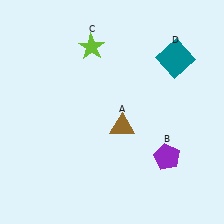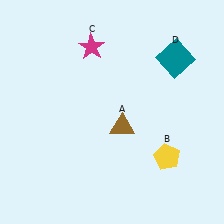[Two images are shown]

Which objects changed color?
B changed from purple to yellow. C changed from lime to magenta.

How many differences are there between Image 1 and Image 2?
There are 2 differences between the two images.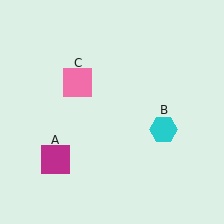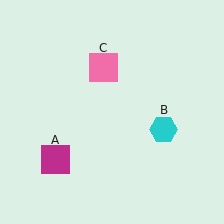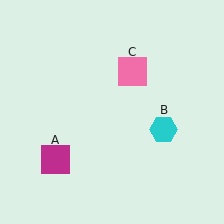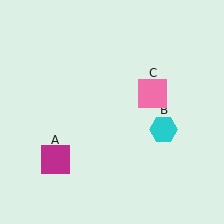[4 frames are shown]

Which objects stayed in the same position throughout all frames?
Magenta square (object A) and cyan hexagon (object B) remained stationary.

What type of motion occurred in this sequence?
The pink square (object C) rotated clockwise around the center of the scene.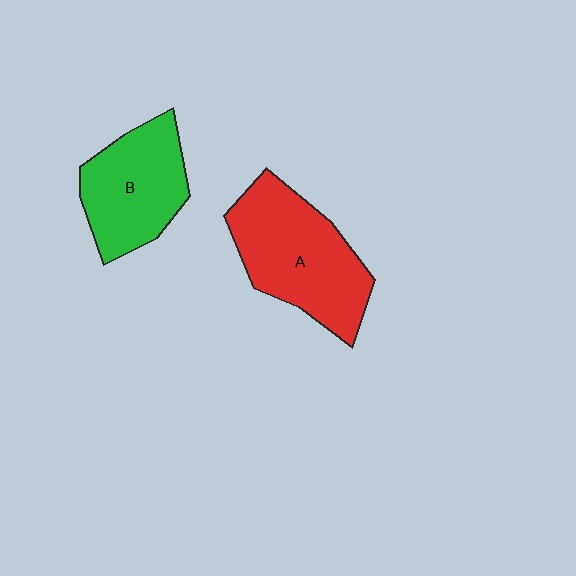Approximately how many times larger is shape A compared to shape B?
Approximately 1.3 times.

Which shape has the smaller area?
Shape B (green).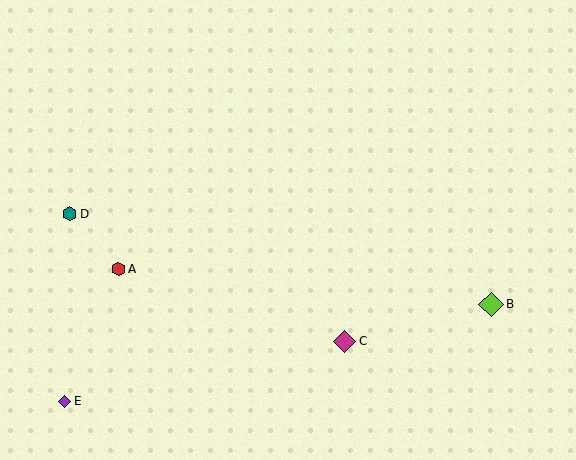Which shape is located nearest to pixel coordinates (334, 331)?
The magenta diamond (labeled C) at (344, 341) is nearest to that location.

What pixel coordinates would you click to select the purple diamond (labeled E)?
Click at (65, 401) to select the purple diamond E.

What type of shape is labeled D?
Shape D is a teal hexagon.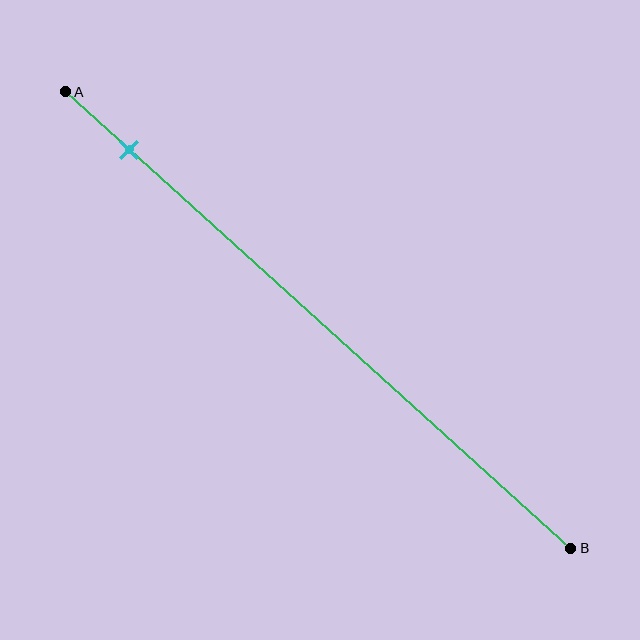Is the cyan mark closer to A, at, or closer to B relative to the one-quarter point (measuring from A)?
The cyan mark is closer to point A than the one-quarter point of segment AB.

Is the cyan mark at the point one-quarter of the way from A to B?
No, the mark is at about 15% from A, not at the 25% one-quarter point.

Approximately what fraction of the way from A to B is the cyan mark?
The cyan mark is approximately 15% of the way from A to B.